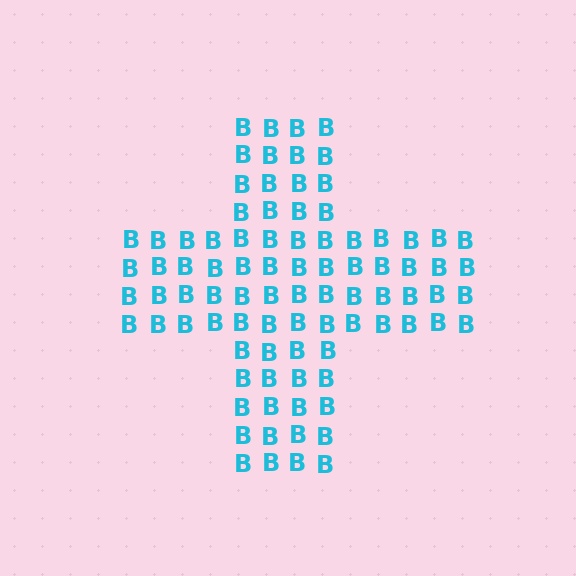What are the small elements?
The small elements are letter B's.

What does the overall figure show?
The overall figure shows a cross.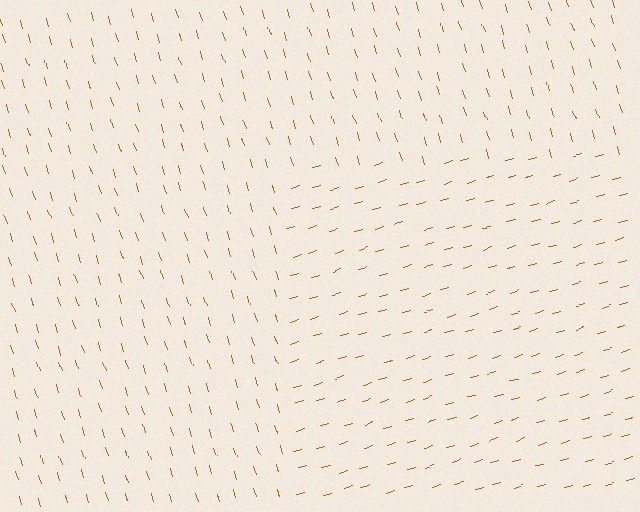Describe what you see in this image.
The image is filled with small brown line segments. A rectangle region in the image has lines oriented differently from the surrounding lines, creating a visible texture boundary.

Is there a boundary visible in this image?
Yes, there is a texture boundary formed by a change in line orientation.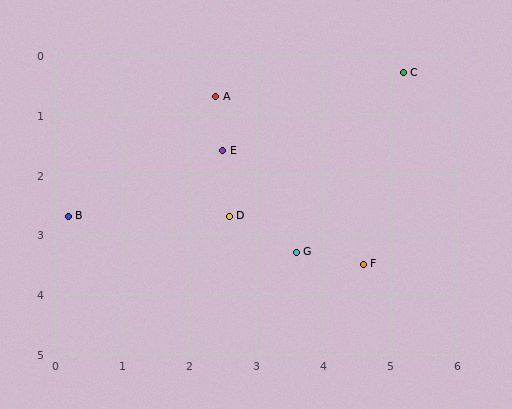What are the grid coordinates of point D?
Point D is at approximately (2.6, 2.7).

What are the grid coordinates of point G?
Point G is at approximately (3.6, 3.3).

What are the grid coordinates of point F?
Point F is at approximately (4.6, 3.5).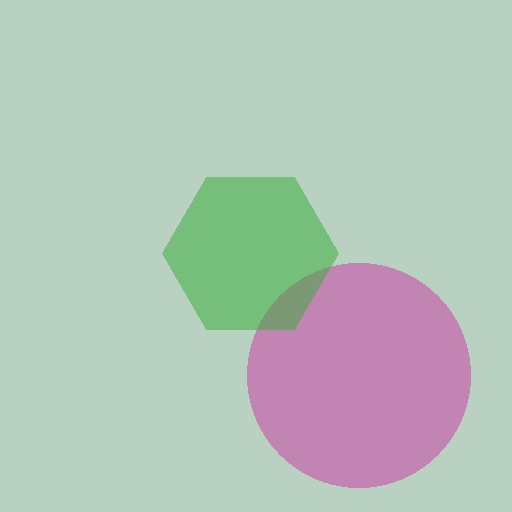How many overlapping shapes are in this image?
There are 2 overlapping shapes in the image.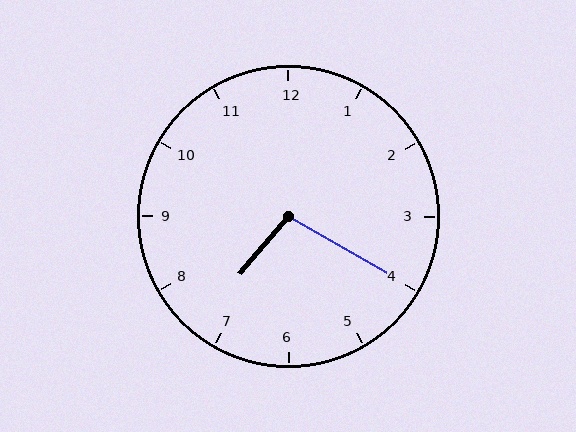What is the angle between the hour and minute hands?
Approximately 100 degrees.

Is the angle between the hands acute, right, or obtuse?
It is obtuse.